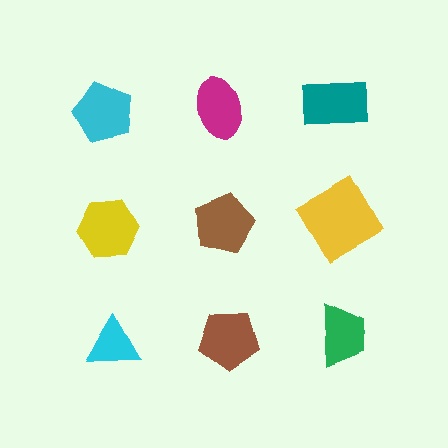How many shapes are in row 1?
3 shapes.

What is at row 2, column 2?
A brown pentagon.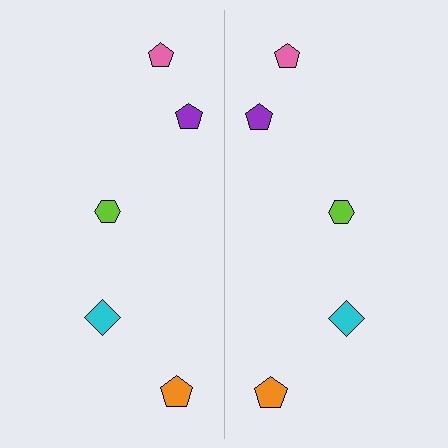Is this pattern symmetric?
Yes, this pattern has bilateral (reflection) symmetry.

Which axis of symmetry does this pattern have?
The pattern has a vertical axis of symmetry running through the center of the image.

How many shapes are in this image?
There are 10 shapes in this image.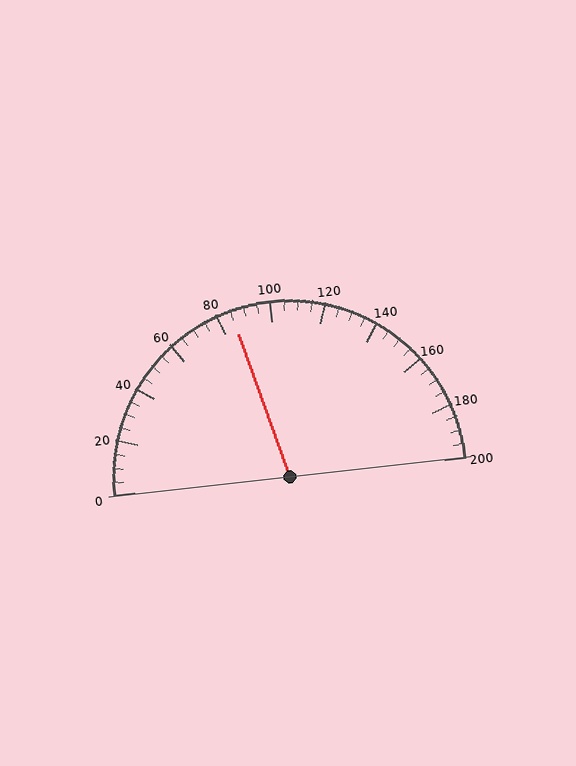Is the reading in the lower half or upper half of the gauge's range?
The reading is in the lower half of the range (0 to 200).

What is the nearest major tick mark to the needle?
The nearest major tick mark is 80.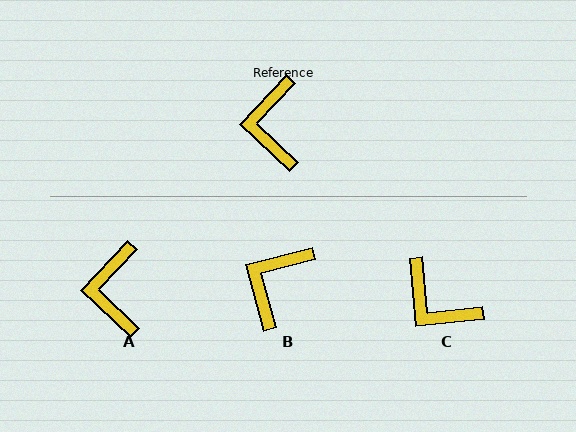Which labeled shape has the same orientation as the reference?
A.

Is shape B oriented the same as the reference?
No, it is off by about 32 degrees.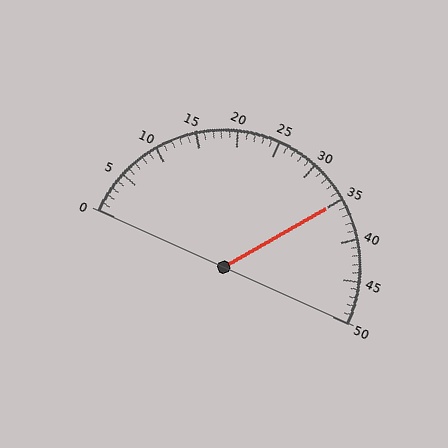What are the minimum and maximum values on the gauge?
The gauge ranges from 0 to 50.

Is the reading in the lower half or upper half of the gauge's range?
The reading is in the upper half of the range (0 to 50).